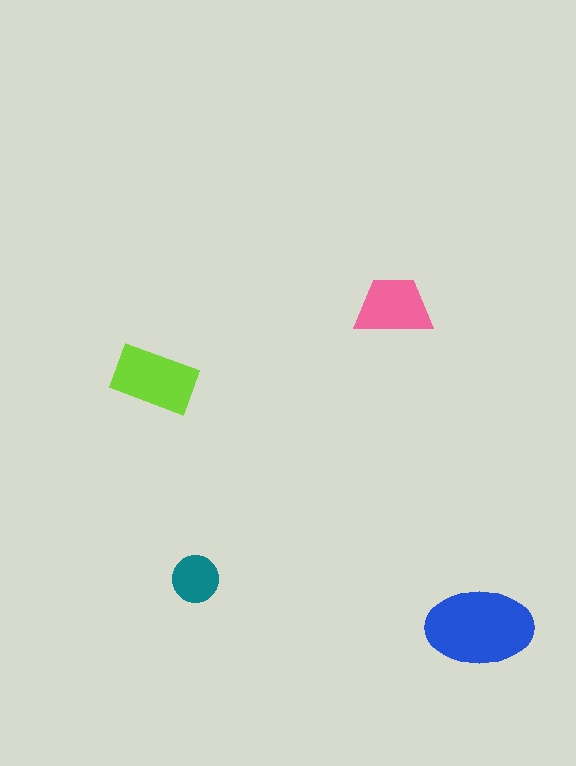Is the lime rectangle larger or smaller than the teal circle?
Larger.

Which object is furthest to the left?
The lime rectangle is leftmost.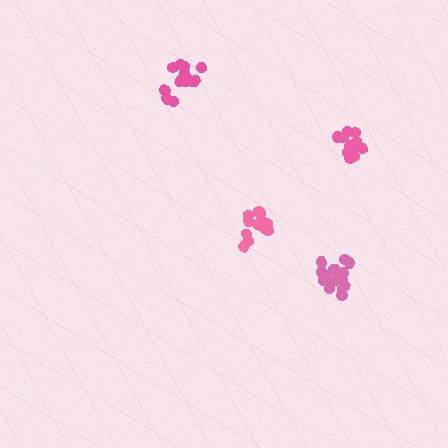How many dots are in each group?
Group 1: 13 dots, Group 2: 13 dots, Group 3: 15 dots, Group 4: 17 dots (58 total).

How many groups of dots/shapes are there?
There are 4 groups.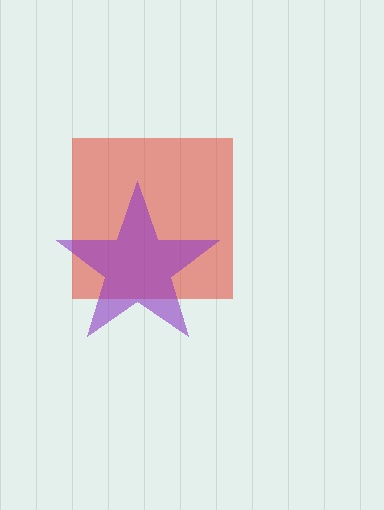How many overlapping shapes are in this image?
There are 2 overlapping shapes in the image.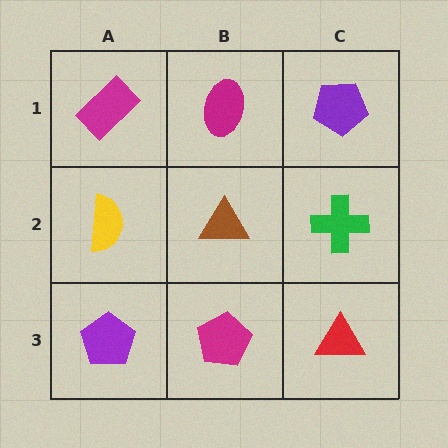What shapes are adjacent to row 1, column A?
A yellow semicircle (row 2, column A), a magenta ellipse (row 1, column B).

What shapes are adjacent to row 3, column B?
A brown triangle (row 2, column B), a purple pentagon (row 3, column A), a red triangle (row 3, column C).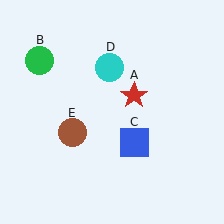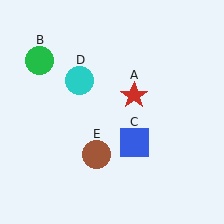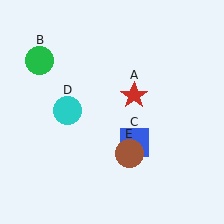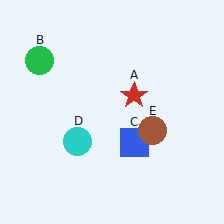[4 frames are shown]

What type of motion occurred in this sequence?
The cyan circle (object D), brown circle (object E) rotated counterclockwise around the center of the scene.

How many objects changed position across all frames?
2 objects changed position: cyan circle (object D), brown circle (object E).